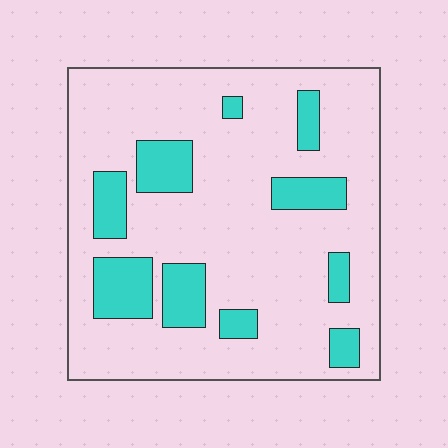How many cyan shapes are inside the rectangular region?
10.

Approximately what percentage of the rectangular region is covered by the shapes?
Approximately 20%.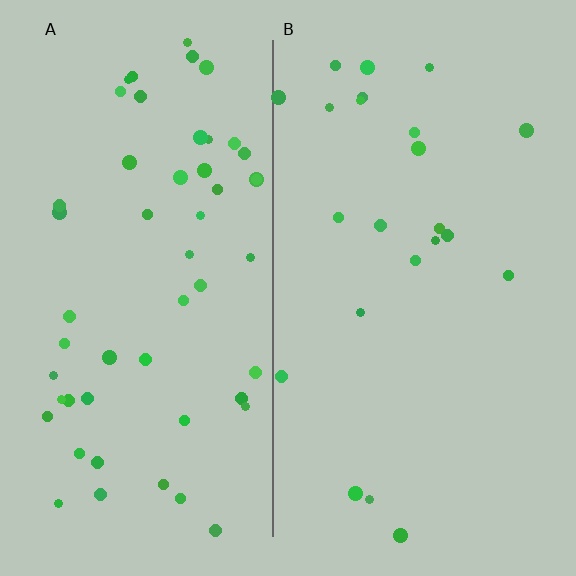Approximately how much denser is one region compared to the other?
Approximately 2.4× — region A over region B.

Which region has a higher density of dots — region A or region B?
A (the left).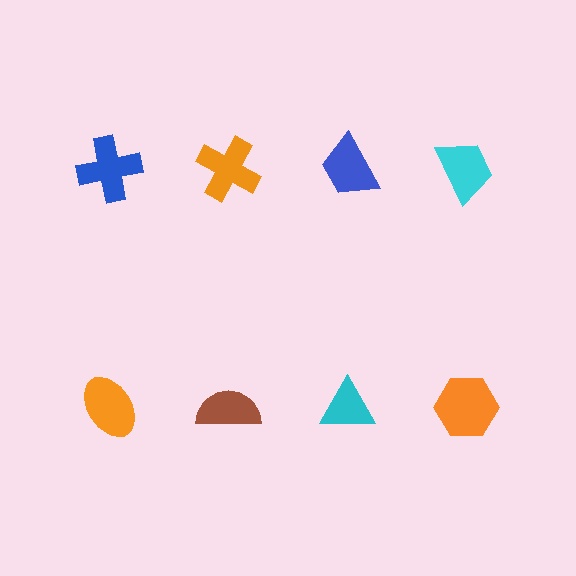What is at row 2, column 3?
A cyan triangle.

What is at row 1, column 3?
A blue trapezoid.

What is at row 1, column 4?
A cyan trapezoid.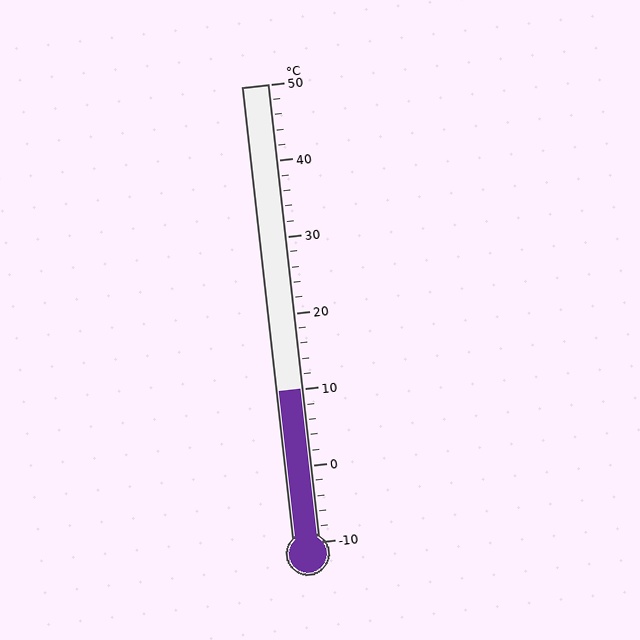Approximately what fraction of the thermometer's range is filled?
The thermometer is filled to approximately 35% of its range.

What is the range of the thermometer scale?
The thermometer scale ranges from -10°C to 50°C.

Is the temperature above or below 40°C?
The temperature is below 40°C.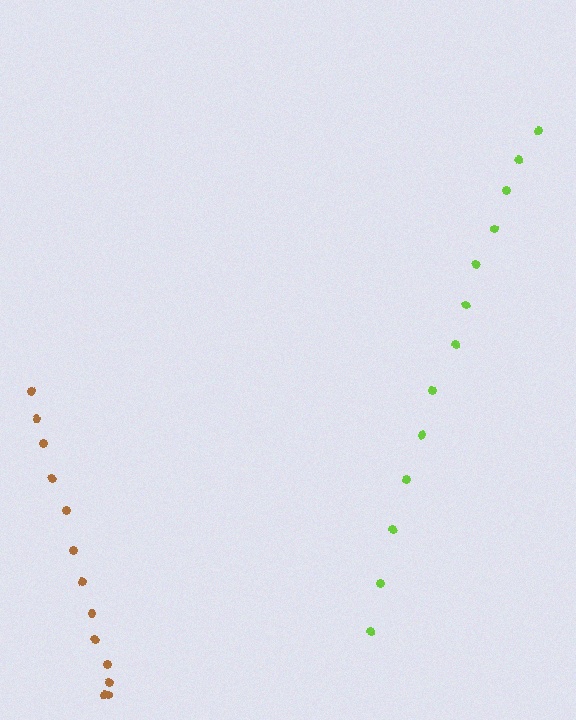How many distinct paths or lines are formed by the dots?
There are 2 distinct paths.